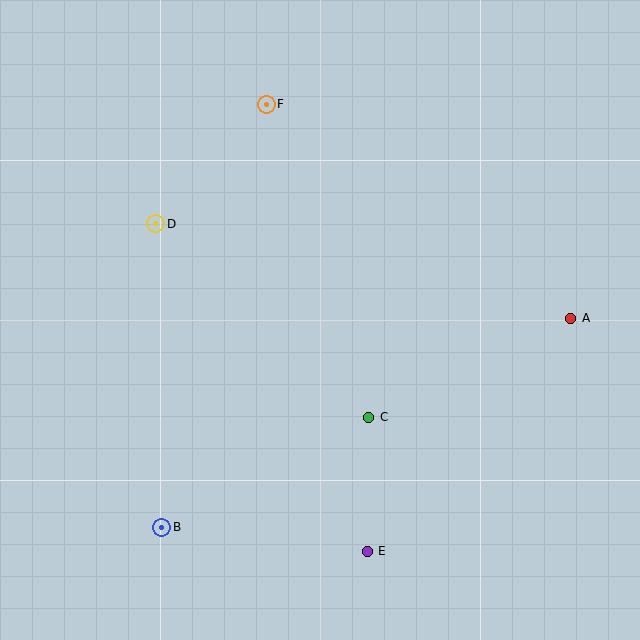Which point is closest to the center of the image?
Point C at (369, 417) is closest to the center.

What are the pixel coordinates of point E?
Point E is at (367, 551).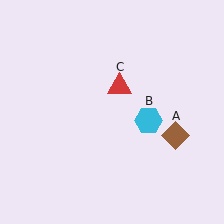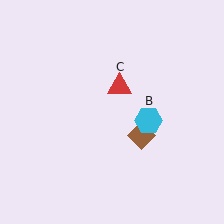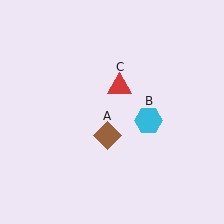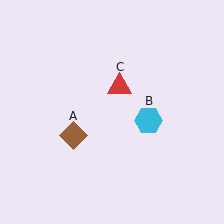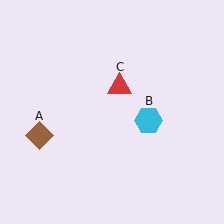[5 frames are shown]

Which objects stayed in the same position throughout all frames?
Cyan hexagon (object B) and red triangle (object C) remained stationary.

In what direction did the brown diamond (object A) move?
The brown diamond (object A) moved left.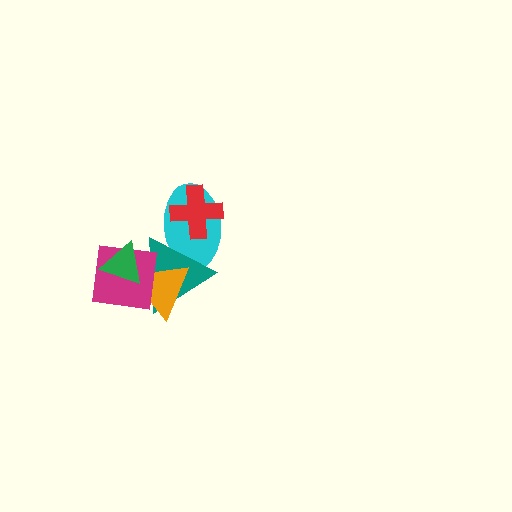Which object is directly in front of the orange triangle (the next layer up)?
The magenta square is directly in front of the orange triangle.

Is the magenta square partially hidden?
Yes, it is partially covered by another shape.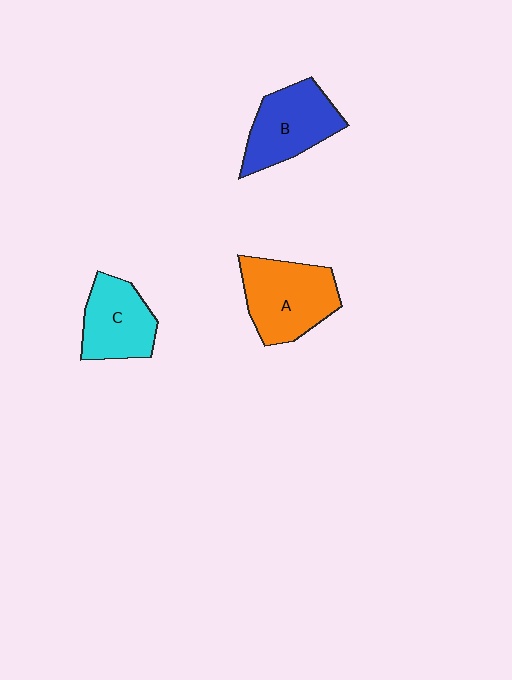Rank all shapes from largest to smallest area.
From largest to smallest: A (orange), B (blue), C (cyan).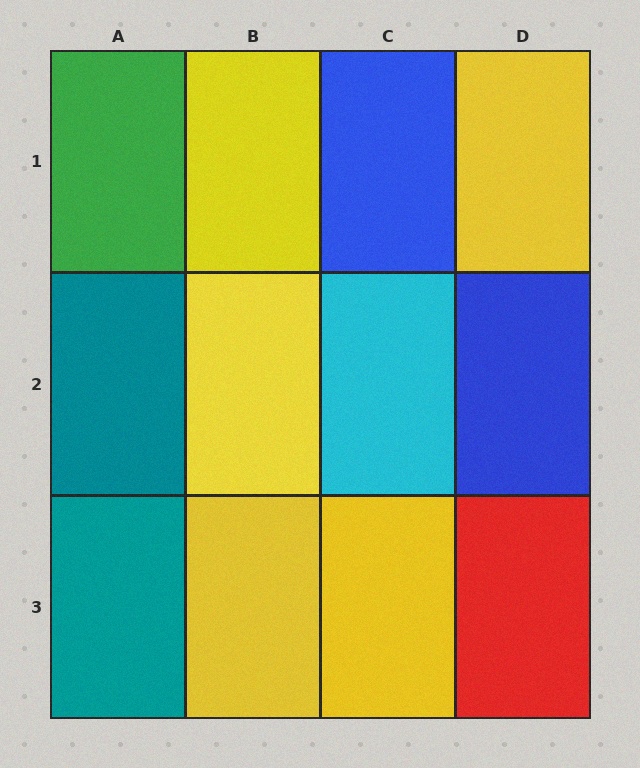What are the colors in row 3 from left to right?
Teal, yellow, yellow, red.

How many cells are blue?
2 cells are blue.